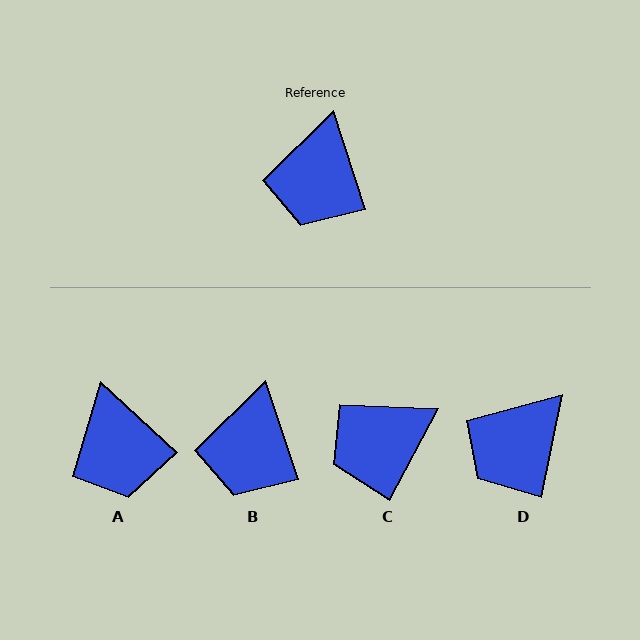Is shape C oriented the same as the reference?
No, it is off by about 46 degrees.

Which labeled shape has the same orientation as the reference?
B.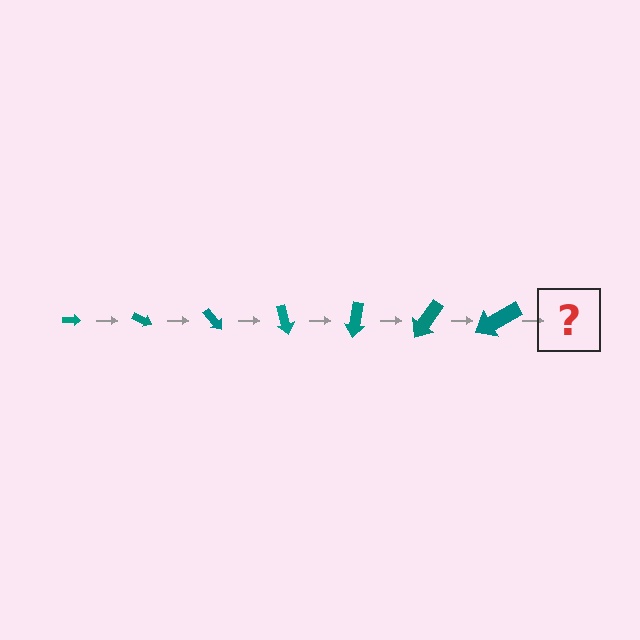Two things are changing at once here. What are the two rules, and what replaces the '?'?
The two rules are that the arrow grows larger each step and it rotates 25 degrees each step. The '?' should be an arrow, larger than the previous one and rotated 175 degrees from the start.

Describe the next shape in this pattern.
It should be an arrow, larger than the previous one and rotated 175 degrees from the start.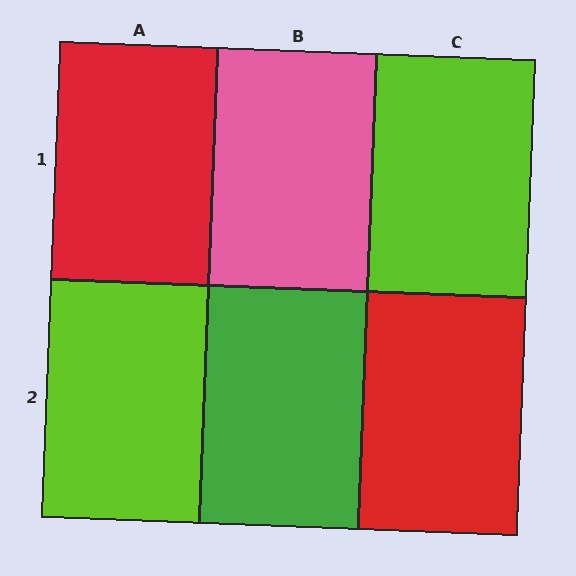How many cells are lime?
2 cells are lime.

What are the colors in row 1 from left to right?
Red, pink, lime.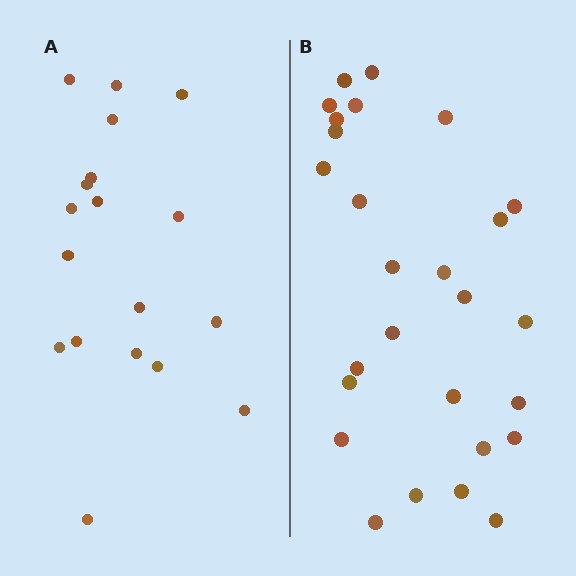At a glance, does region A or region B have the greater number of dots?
Region B (the right region) has more dots.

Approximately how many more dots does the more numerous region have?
Region B has roughly 8 or so more dots than region A.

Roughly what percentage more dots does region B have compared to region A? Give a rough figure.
About 50% more.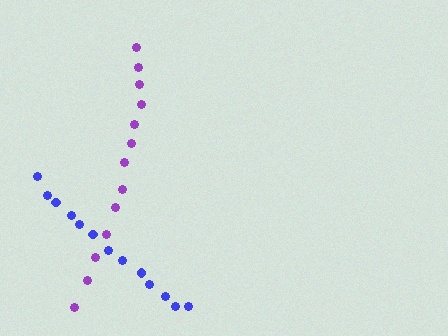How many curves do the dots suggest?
There are 2 distinct paths.